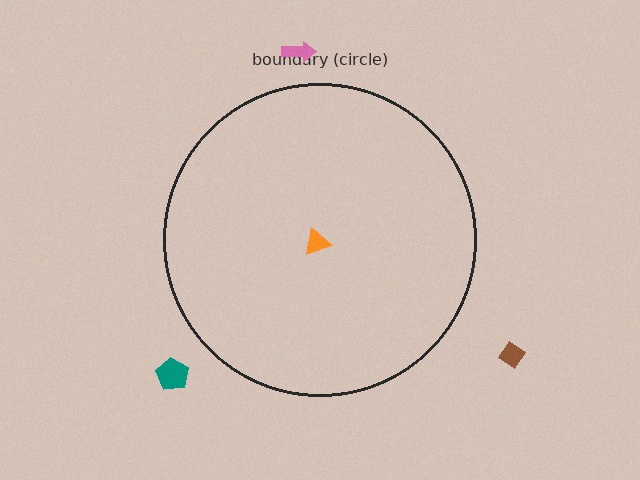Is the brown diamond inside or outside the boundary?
Outside.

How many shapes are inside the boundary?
1 inside, 3 outside.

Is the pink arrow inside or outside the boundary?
Outside.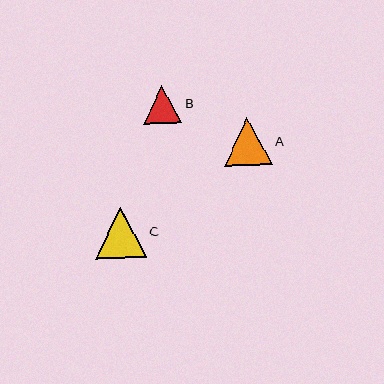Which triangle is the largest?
Triangle C is the largest with a size of approximately 51 pixels.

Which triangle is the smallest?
Triangle B is the smallest with a size of approximately 38 pixels.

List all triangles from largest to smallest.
From largest to smallest: C, A, B.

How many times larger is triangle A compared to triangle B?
Triangle A is approximately 1.3 times the size of triangle B.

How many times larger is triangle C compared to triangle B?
Triangle C is approximately 1.3 times the size of triangle B.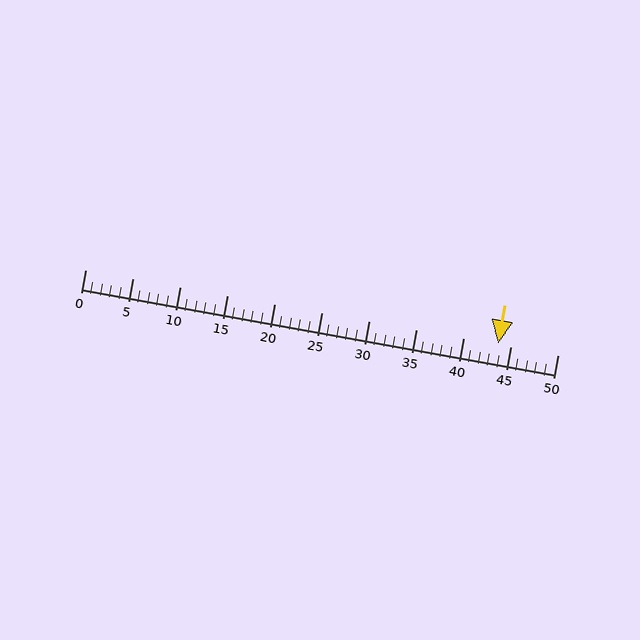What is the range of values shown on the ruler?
The ruler shows values from 0 to 50.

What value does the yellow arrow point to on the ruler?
The yellow arrow points to approximately 44.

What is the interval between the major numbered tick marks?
The major tick marks are spaced 5 units apart.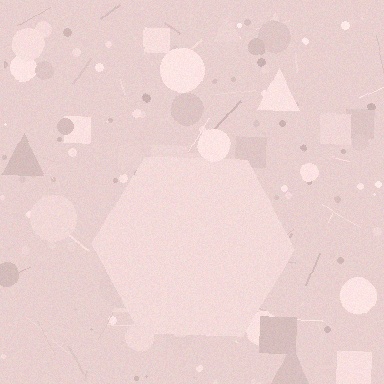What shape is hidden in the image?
A hexagon is hidden in the image.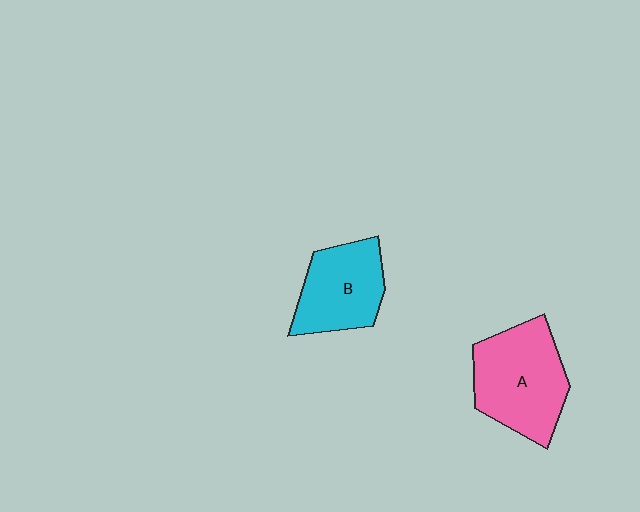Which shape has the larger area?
Shape A (pink).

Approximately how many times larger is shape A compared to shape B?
Approximately 1.3 times.